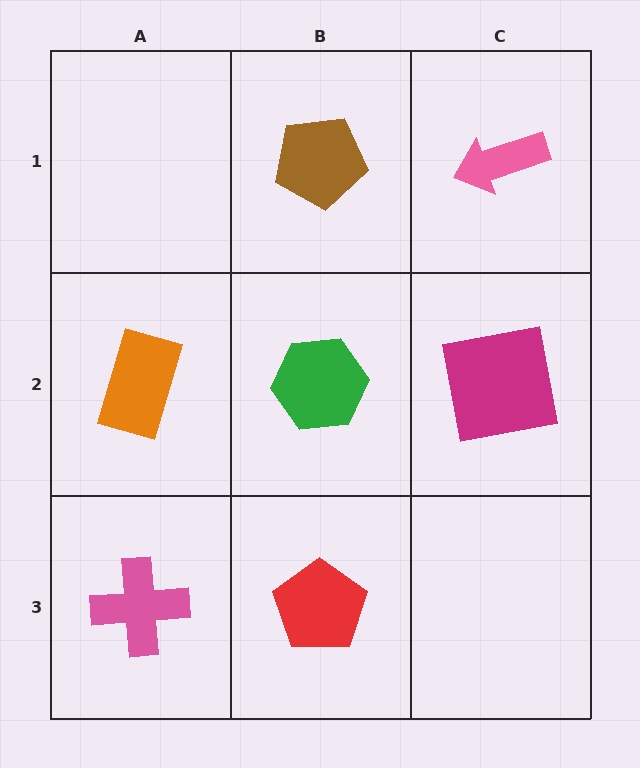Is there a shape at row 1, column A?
No, that cell is empty.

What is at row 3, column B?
A red pentagon.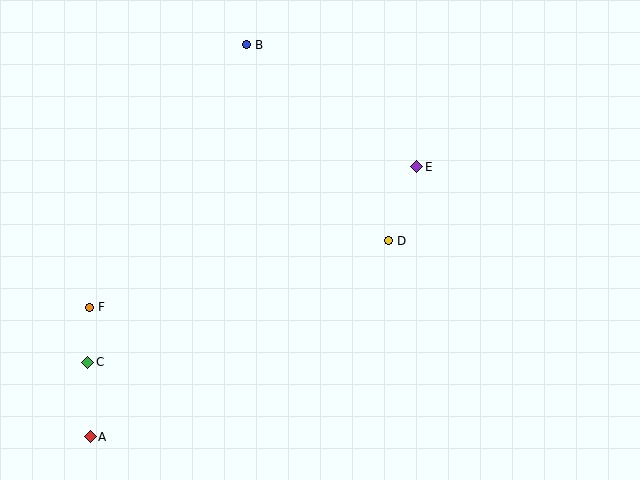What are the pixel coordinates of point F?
Point F is at (90, 307).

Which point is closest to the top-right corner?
Point E is closest to the top-right corner.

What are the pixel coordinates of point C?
Point C is at (88, 362).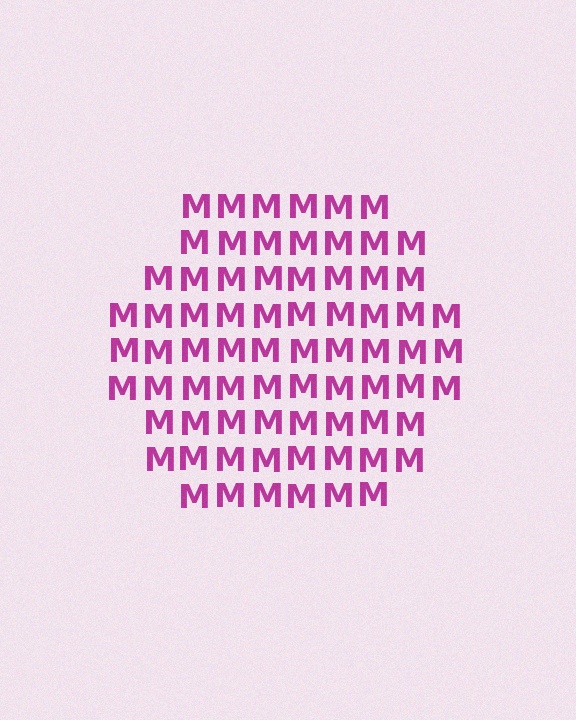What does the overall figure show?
The overall figure shows a hexagon.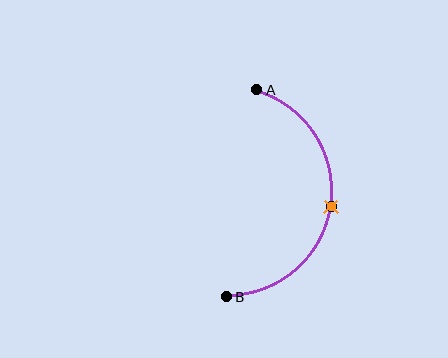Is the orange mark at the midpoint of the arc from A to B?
Yes. The orange mark lies on the arc at equal arc-length from both A and B — it is the arc midpoint.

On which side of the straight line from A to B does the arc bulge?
The arc bulges to the right of the straight line connecting A and B.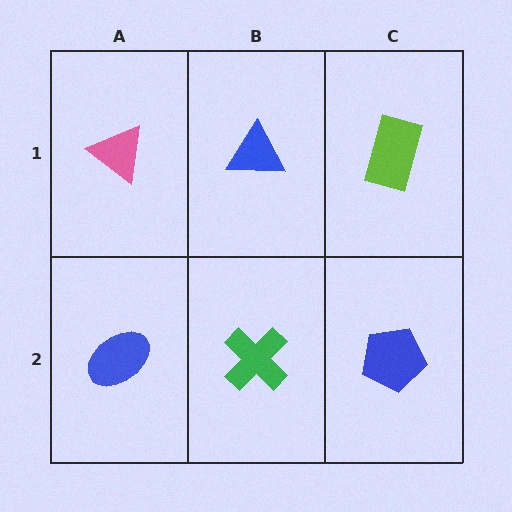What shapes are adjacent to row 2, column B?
A blue triangle (row 1, column B), a blue ellipse (row 2, column A), a blue pentagon (row 2, column C).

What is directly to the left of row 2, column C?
A green cross.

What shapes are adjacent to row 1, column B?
A green cross (row 2, column B), a pink triangle (row 1, column A), a lime rectangle (row 1, column C).